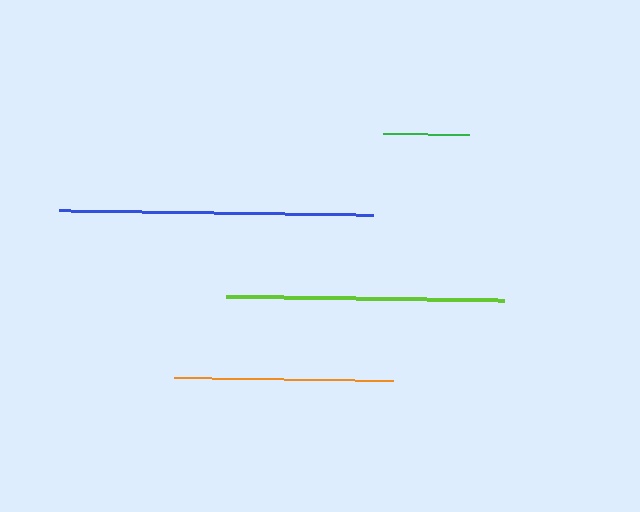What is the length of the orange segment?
The orange segment is approximately 220 pixels long.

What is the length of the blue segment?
The blue segment is approximately 314 pixels long.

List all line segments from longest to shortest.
From longest to shortest: blue, lime, orange, green.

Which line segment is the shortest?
The green line is the shortest at approximately 86 pixels.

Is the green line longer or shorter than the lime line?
The lime line is longer than the green line.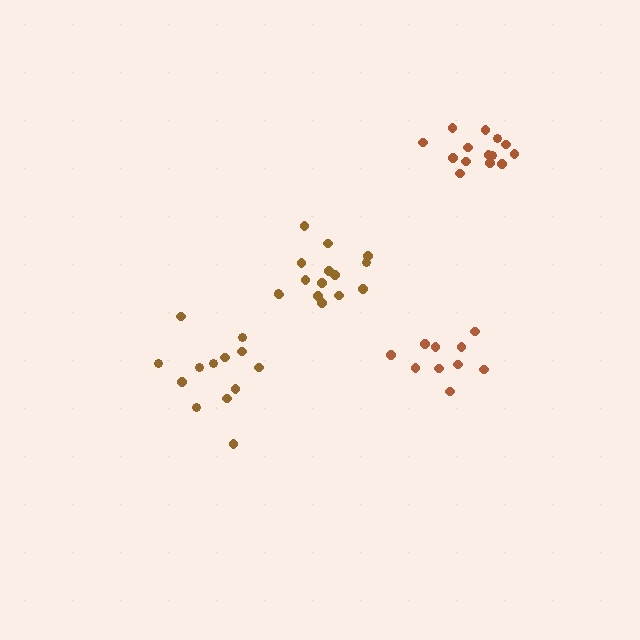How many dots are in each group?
Group 1: 10 dots, Group 2: 15 dots, Group 3: 14 dots, Group 4: 13 dots (52 total).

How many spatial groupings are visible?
There are 4 spatial groupings.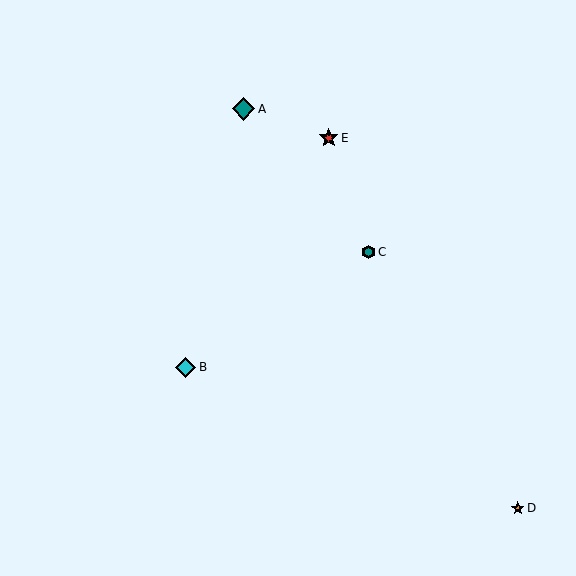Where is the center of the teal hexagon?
The center of the teal hexagon is at (369, 252).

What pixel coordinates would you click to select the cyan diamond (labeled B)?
Click at (186, 367) to select the cyan diamond B.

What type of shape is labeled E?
Shape E is a red star.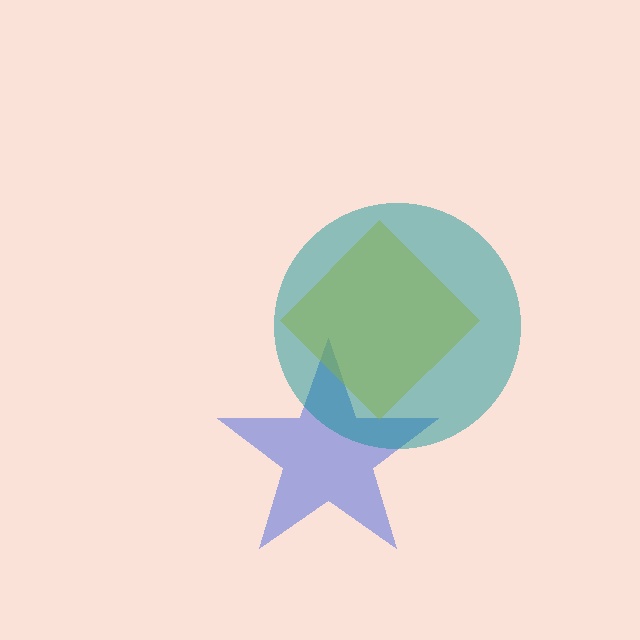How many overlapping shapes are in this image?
There are 3 overlapping shapes in the image.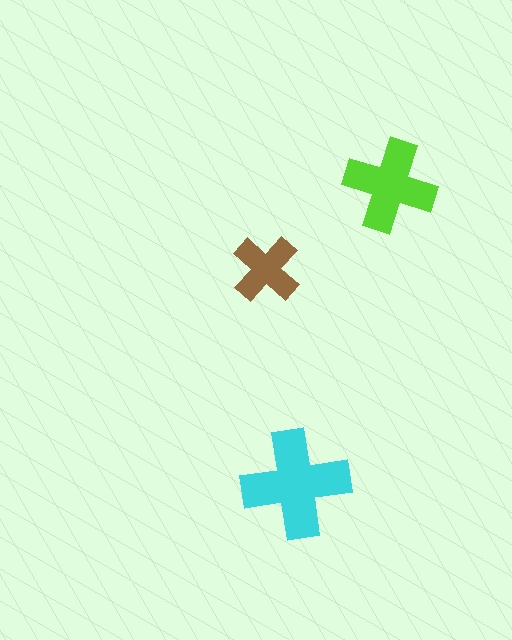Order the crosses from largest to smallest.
the cyan one, the lime one, the brown one.